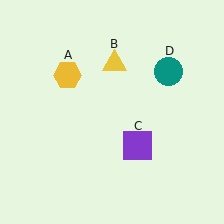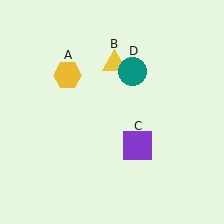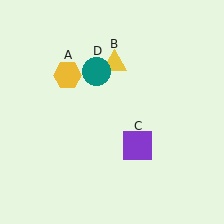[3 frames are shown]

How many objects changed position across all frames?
1 object changed position: teal circle (object D).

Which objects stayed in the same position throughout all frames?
Yellow hexagon (object A) and yellow triangle (object B) and purple square (object C) remained stationary.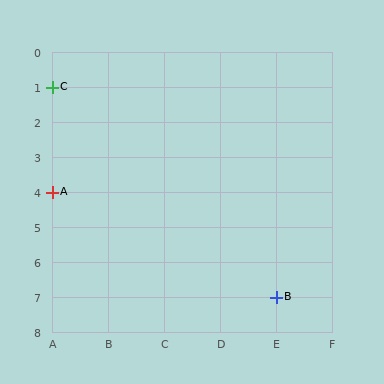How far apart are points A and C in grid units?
Points A and C are 3 rows apart.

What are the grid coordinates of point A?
Point A is at grid coordinates (A, 4).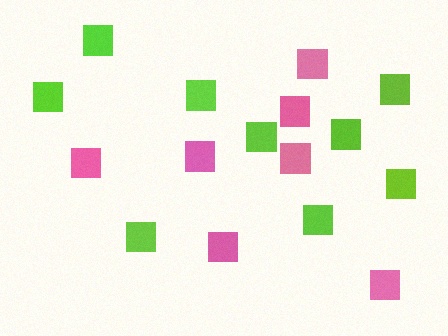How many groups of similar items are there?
There are 2 groups: one group of lime squares (9) and one group of pink squares (7).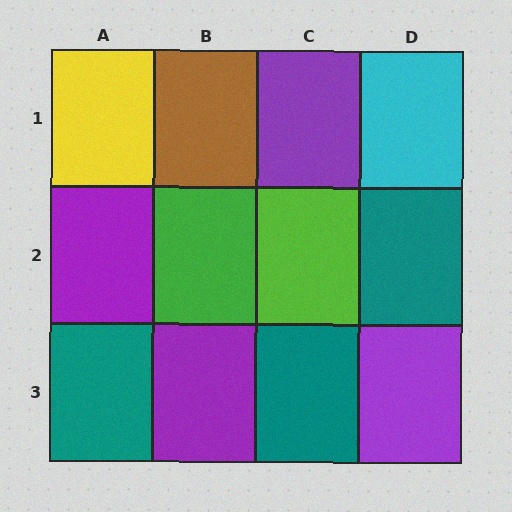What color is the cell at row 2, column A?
Purple.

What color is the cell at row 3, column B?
Purple.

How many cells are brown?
1 cell is brown.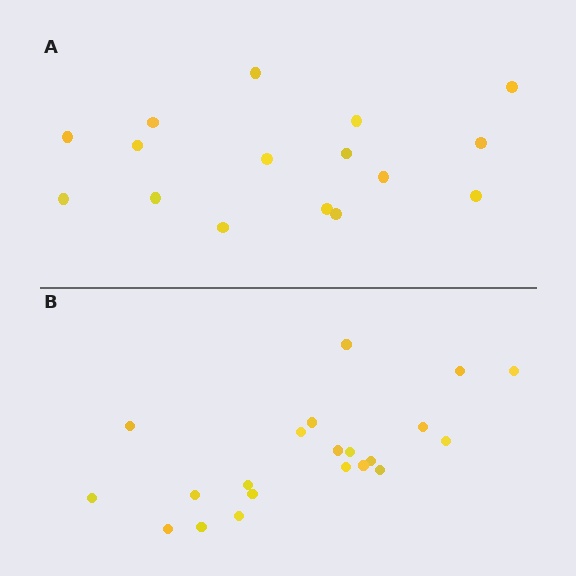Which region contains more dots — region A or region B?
Region B (the bottom region) has more dots.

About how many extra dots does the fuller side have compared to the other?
Region B has about 5 more dots than region A.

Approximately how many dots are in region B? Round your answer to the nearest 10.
About 20 dots. (The exact count is 21, which rounds to 20.)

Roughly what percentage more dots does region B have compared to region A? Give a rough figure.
About 30% more.